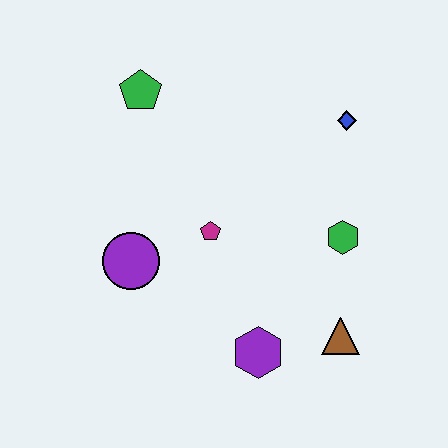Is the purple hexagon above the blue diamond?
No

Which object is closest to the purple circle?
The magenta pentagon is closest to the purple circle.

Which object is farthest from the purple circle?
The blue diamond is farthest from the purple circle.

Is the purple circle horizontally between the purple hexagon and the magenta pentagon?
No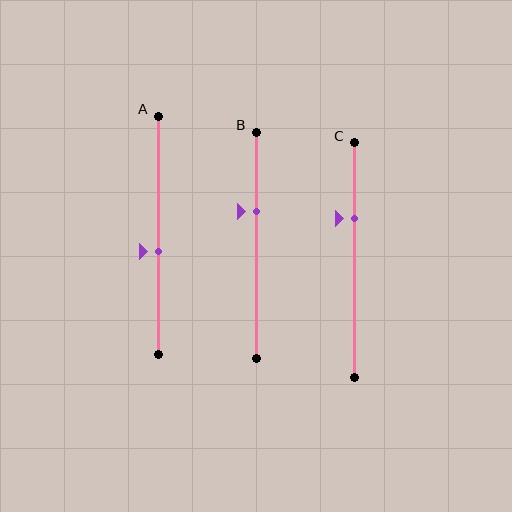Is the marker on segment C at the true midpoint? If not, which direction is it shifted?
No, the marker on segment C is shifted upward by about 18% of the segment length.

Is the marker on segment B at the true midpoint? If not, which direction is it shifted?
No, the marker on segment B is shifted upward by about 15% of the segment length.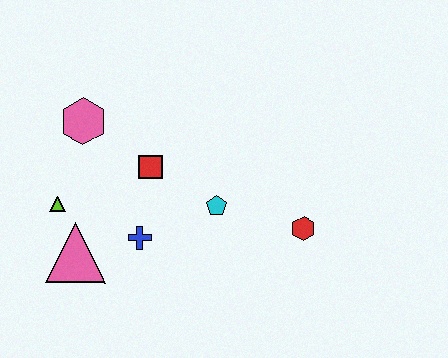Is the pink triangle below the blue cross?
Yes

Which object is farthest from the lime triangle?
The red hexagon is farthest from the lime triangle.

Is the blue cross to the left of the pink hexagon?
No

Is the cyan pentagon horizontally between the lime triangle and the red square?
No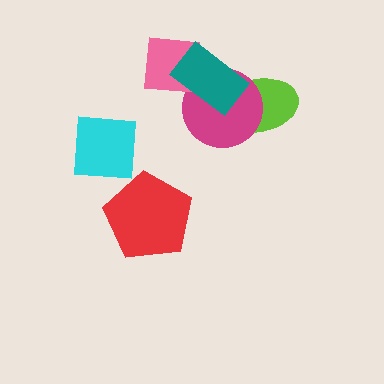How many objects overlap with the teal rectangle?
3 objects overlap with the teal rectangle.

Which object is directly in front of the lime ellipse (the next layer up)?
The magenta circle is directly in front of the lime ellipse.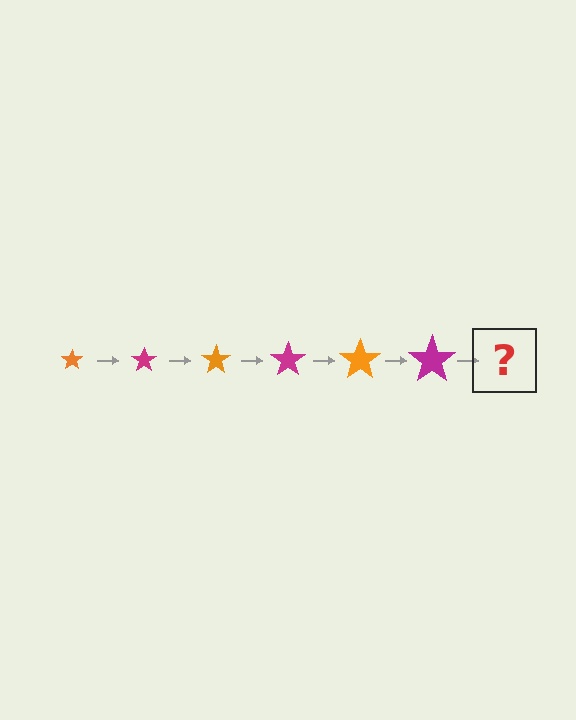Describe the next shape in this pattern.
It should be an orange star, larger than the previous one.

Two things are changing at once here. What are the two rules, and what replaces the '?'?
The two rules are that the star grows larger each step and the color cycles through orange and magenta. The '?' should be an orange star, larger than the previous one.